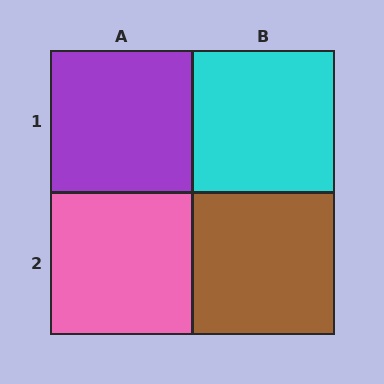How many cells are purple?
1 cell is purple.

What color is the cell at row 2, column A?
Pink.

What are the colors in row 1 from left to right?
Purple, cyan.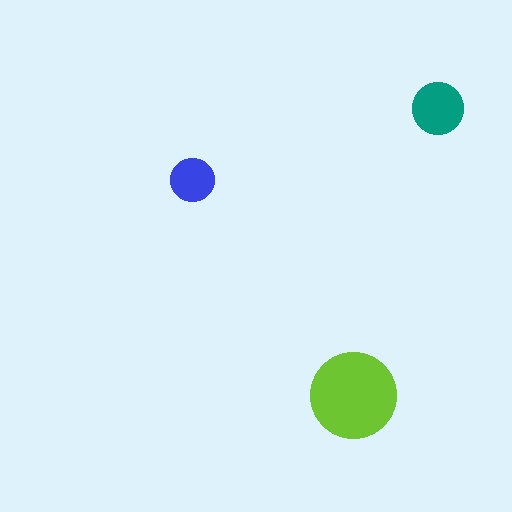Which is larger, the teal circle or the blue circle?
The teal one.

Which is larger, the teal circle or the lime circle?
The lime one.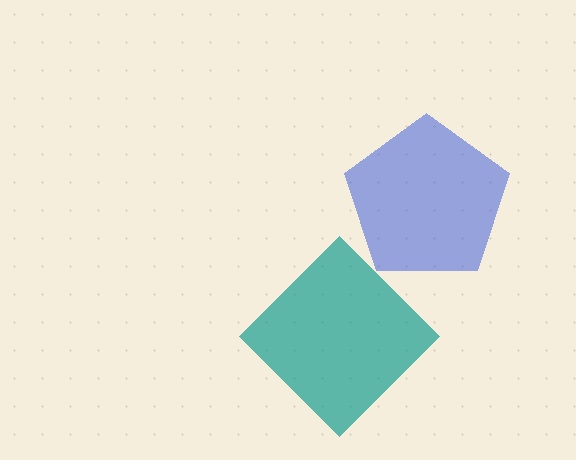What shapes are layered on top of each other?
The layered shapes are: a teal diamond, a blue pentagon.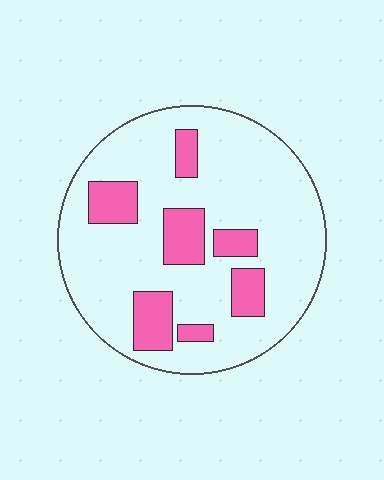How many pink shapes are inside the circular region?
7.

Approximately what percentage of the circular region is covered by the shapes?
Approximately 20%.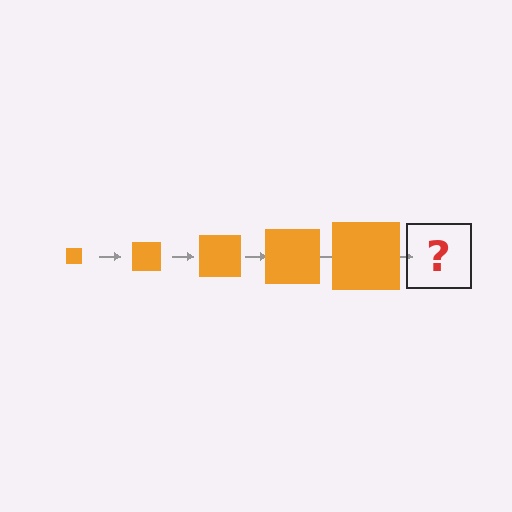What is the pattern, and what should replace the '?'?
The pattern is that the square gets progressively larger each step. The '?' should be an orange square, larger than the previous one.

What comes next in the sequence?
The next element should be an orange square, larger than the previous one.